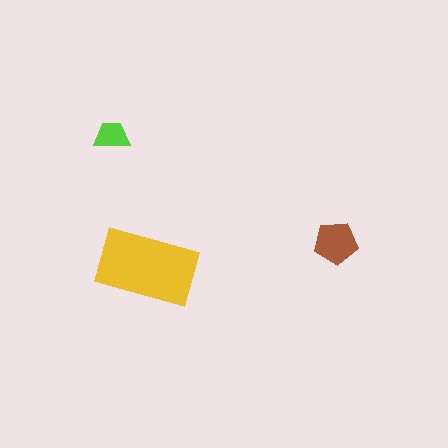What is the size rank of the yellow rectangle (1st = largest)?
1st.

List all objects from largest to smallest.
The yellow rectangle, the brown pentagon, the lime trapezoid.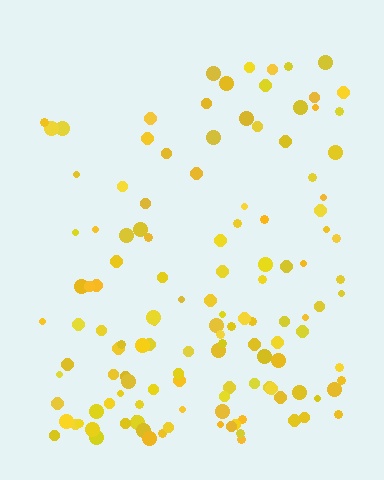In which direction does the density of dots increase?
From top to bottom, with the bottom side densest.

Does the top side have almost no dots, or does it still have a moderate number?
Still a moderate number, just noticeably fewer than the bottom.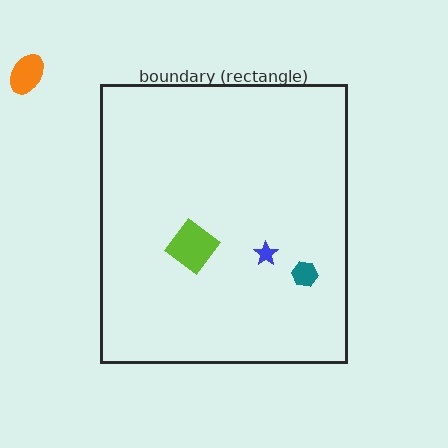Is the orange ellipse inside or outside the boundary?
Outside.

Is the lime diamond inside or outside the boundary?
Inside.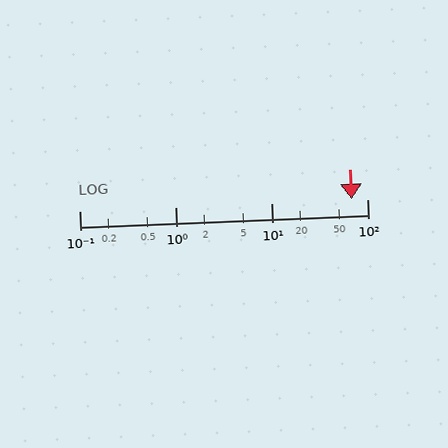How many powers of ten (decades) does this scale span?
The scale spans 3 decades, from 0.1 to 100.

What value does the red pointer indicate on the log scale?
The pointer indicates approximately 69.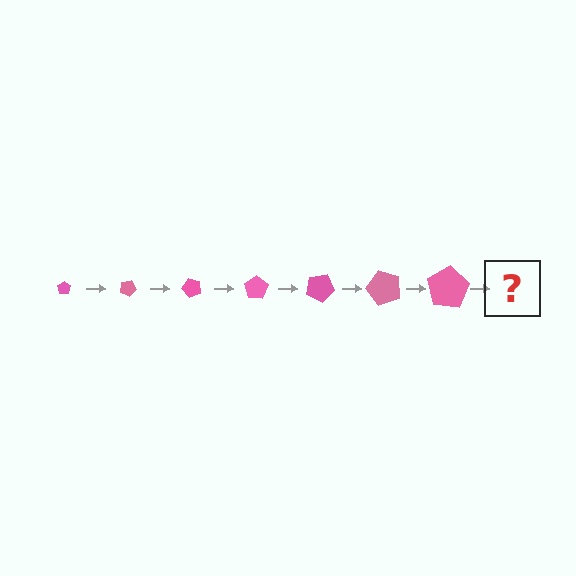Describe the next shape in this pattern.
It should be a pentagon, larger than the previous one and rotated 175 degrees from the start.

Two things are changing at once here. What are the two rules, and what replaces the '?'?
The two rules are that the pentagon grows larger each step and it rotates 25 degrees each step. The '?' should be a pentagon, larger than the previous one and rotated 175 degrees from the start.